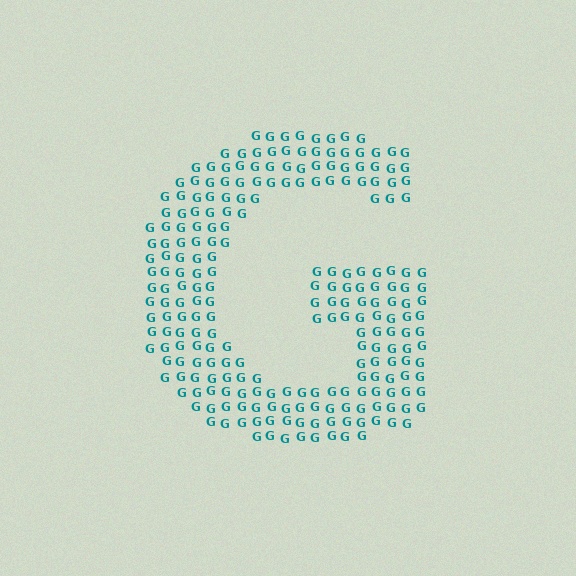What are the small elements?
The small elements are letter G's.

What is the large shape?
The large shape is the letter G.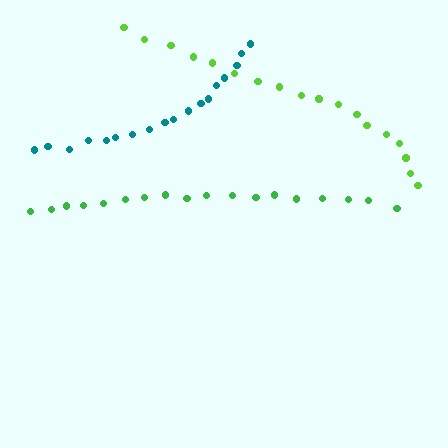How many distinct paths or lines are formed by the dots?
There are 3 distinct paths.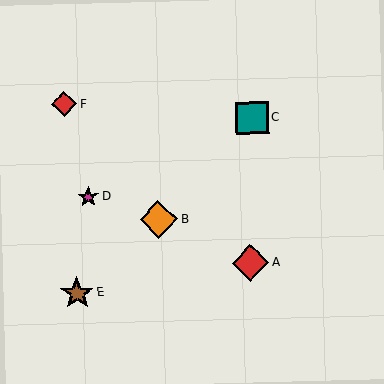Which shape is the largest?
The orange diamond (labeled B) is the largest.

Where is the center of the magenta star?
The center of the magenta star is at (88, 197).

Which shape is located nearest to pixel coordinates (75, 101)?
The red diamond (labeled F) at (64, 104) is nearest to that location.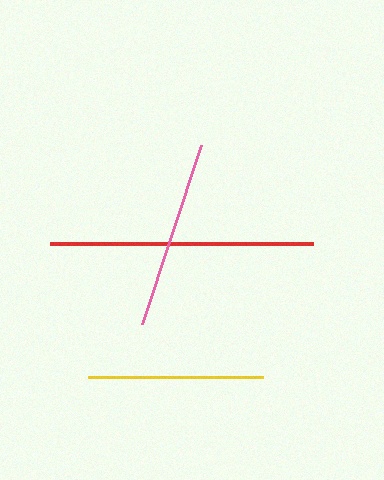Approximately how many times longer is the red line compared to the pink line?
The red line is approximately 1.4 times the length of the pink line.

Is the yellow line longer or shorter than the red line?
The red line is longer than the yellow line.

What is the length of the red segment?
The red segment is approximately 262 pixels long.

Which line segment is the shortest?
The yellow line is the shortest at approximately 176 pixels.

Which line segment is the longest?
The red line is the longest at approximately 262 pixels.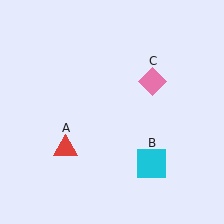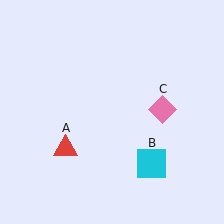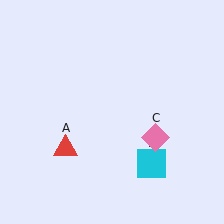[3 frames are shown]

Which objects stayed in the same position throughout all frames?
Red triangle (object A) and cyan square (object B) remained stationary.